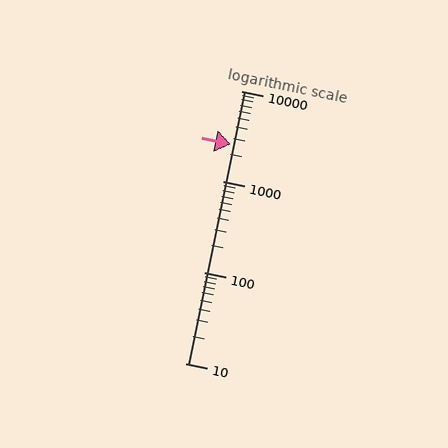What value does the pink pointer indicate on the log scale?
The pointer indicates approximately 2600.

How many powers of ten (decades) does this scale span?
The scale spans 3 decades, from 10 to 10000.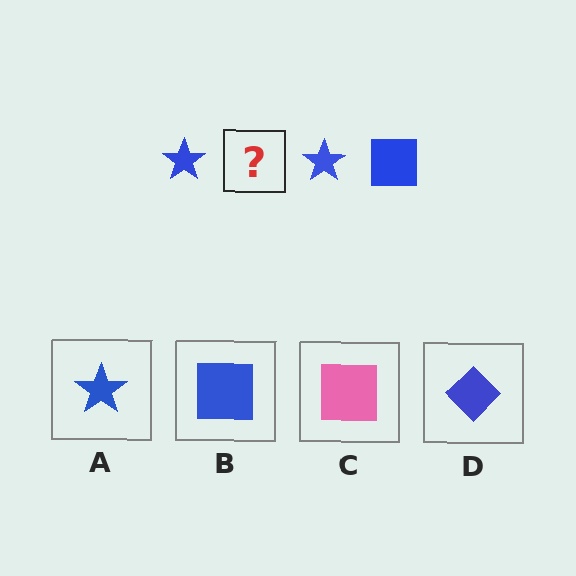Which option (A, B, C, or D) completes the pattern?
B.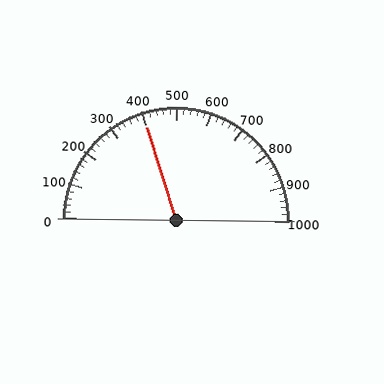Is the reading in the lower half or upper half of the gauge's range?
The reading is in the lower half of the range (0 to 1000).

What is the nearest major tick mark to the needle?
The nearest major tick mark is 400.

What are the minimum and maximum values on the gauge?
The gauge ranges from 0 to 1000.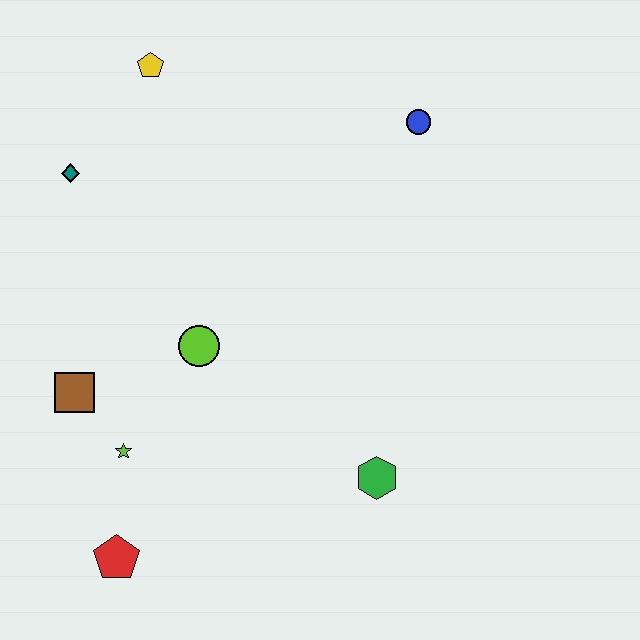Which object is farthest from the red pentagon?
The blue circle is farthest from the red pentagon.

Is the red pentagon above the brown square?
No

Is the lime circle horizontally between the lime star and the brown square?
No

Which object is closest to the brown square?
The lime star is closest to the brown square.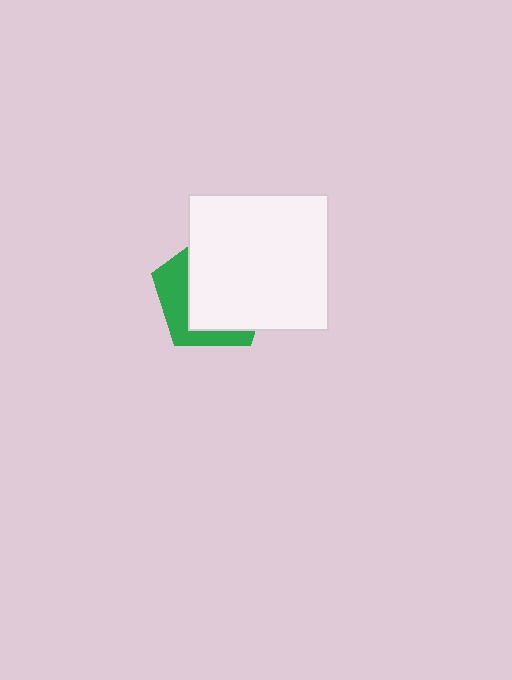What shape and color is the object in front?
The object in front is a white rectangle.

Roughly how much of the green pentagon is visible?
A small part of it is visible (roughly 32%).